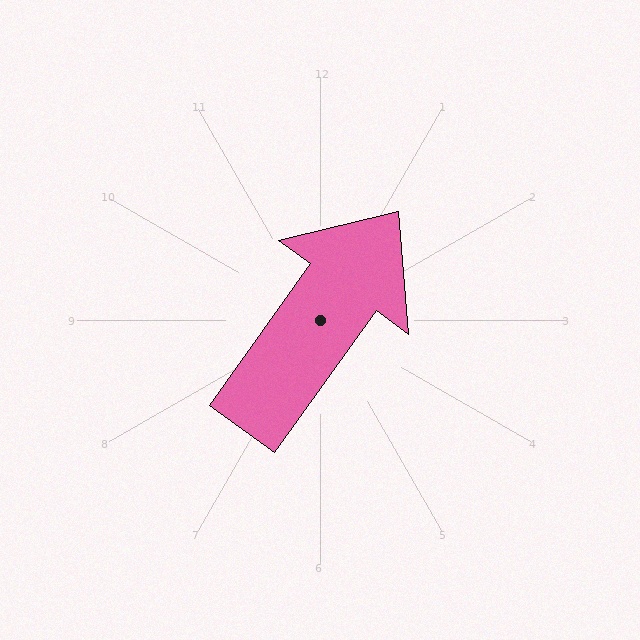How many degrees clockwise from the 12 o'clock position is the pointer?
Approximately 36 degrees.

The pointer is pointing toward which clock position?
Roughly 1 o'clock.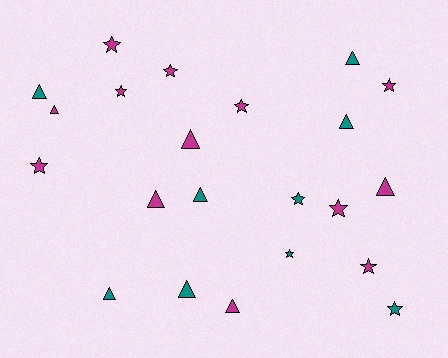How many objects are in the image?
There are 22 objects.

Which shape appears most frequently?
Triangle, with 11 objects.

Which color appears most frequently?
Magenta, with 13 objects.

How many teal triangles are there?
There are 6 teal triangles.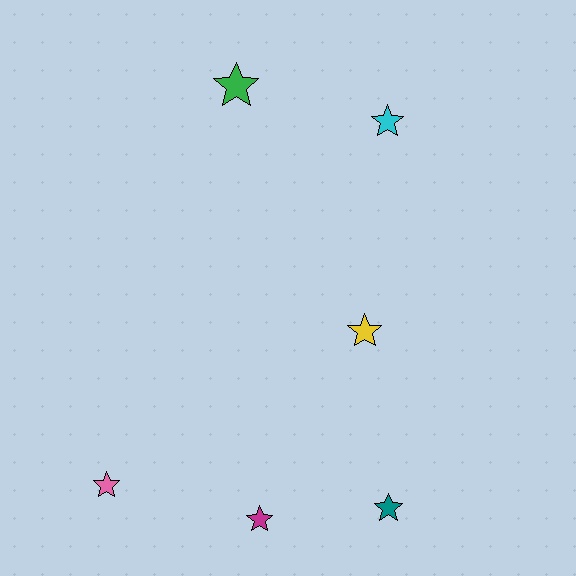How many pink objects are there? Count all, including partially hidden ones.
There is 1 pink object.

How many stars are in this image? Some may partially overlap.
There are 6 stars.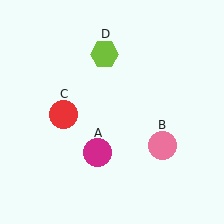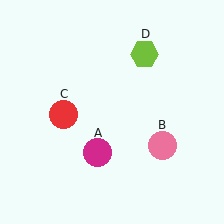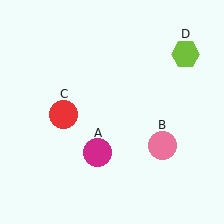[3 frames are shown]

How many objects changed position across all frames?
1 object changed position: lime hexagon (object D).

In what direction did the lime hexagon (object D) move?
The lime hexagon (object D) moved right.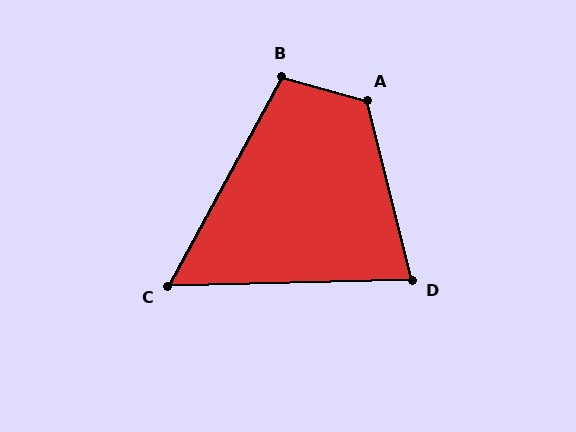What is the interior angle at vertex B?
Approximately 103 degrees (obtuse).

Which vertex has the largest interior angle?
A, at approximately 120 degrees.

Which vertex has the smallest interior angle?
C, at approximately 60 degrees.